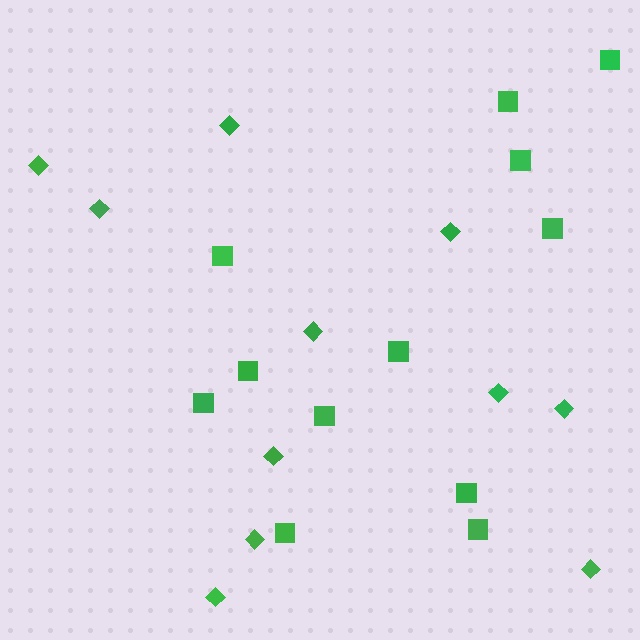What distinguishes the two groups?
There are 2 groups: one group of squares (12) and one group of diamonds (11).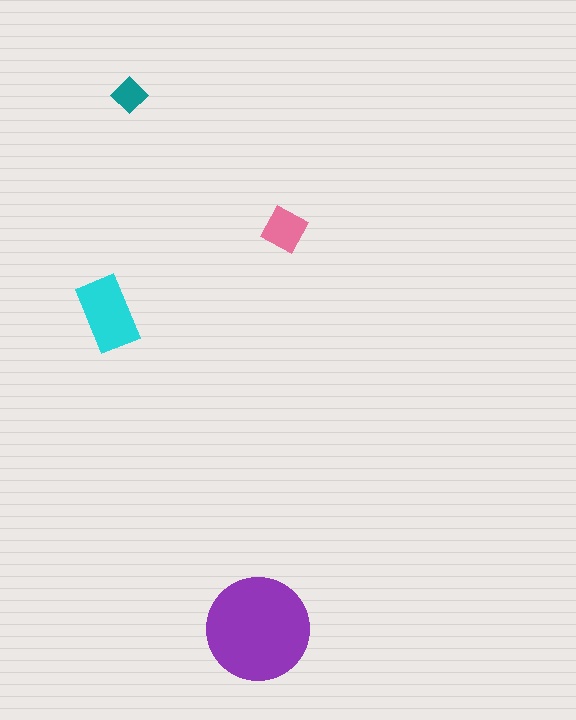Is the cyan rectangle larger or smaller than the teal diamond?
Larger.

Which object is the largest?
The purple circle.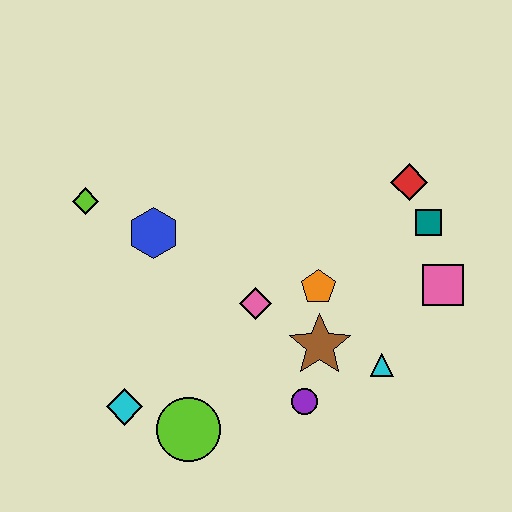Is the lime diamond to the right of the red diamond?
No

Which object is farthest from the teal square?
The cyan diamond is farthest from the teal square.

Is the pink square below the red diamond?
Yes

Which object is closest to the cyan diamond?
The lime circle is closest to the cyan diamond.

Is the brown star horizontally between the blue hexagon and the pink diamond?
No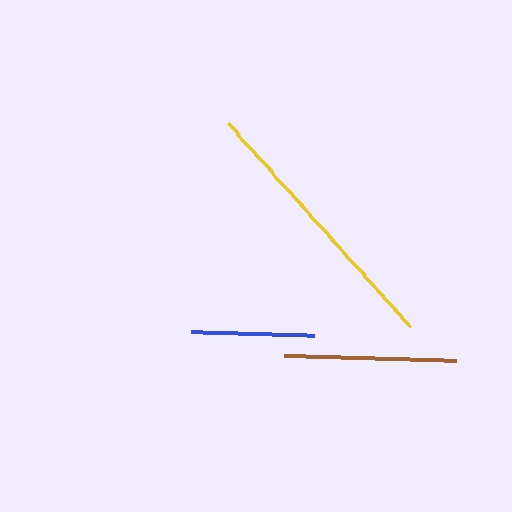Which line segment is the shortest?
The blue line is the shortest at approximately 123 pixels.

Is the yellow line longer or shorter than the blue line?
The yellow line is longer than the blue line.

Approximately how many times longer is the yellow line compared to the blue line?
The yellow line is approximately 2.2 times the length of the blue line.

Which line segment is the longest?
The yellow line is the longest at approximately 273 pixels.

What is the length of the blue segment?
The blue segment is approximately 123 pixels long.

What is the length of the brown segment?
The brown segment is approximately 172 pixels long.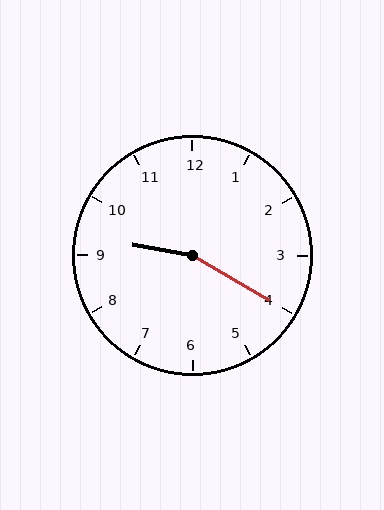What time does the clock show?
9:20.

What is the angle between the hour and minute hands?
Approximately 160 degrees.